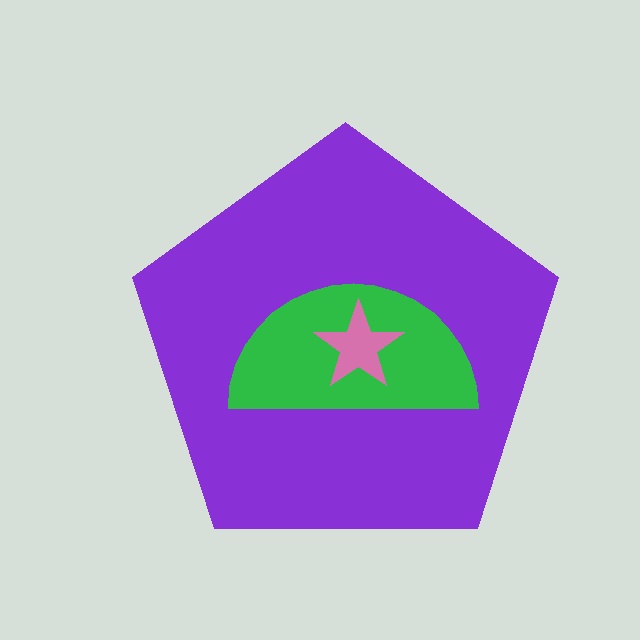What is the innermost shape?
The pink star.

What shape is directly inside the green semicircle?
The pink star.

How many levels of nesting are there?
3.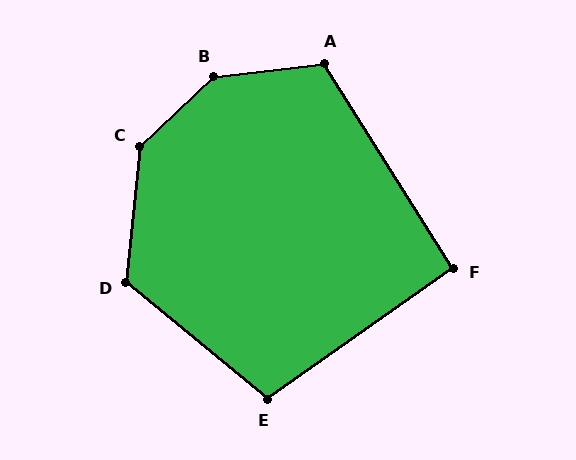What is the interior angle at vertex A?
Approximately 116 degrees (obtuse).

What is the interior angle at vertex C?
Approximately 139 degrees (obtuse).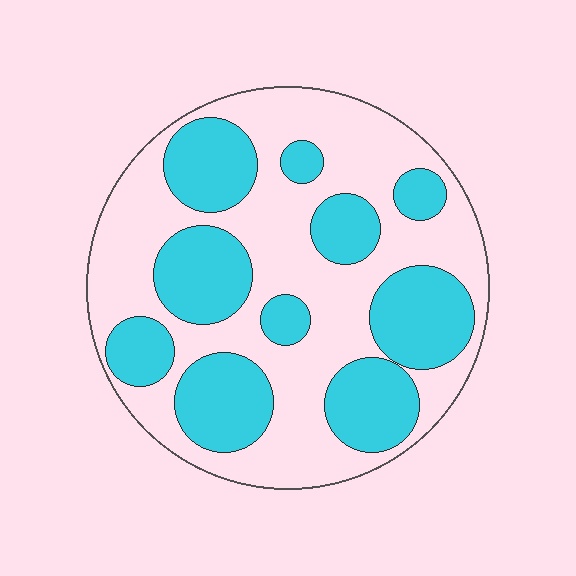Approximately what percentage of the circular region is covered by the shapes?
Approximately 40%.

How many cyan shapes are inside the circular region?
10.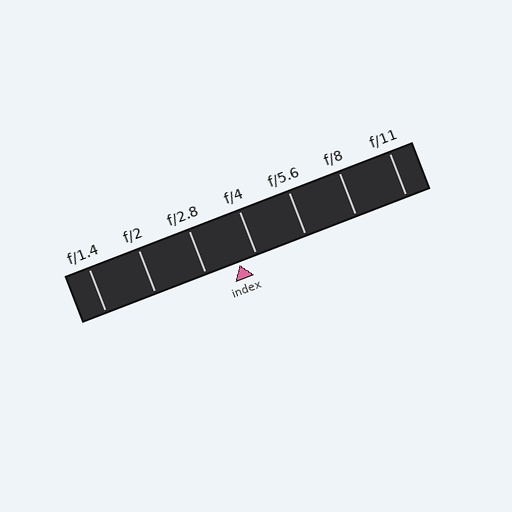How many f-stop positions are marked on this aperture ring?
There are 7 f-stop positions marked.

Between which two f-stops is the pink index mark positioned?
The index mark is between f/2.8 and f/4.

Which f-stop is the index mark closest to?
The index mark is closest to f/4.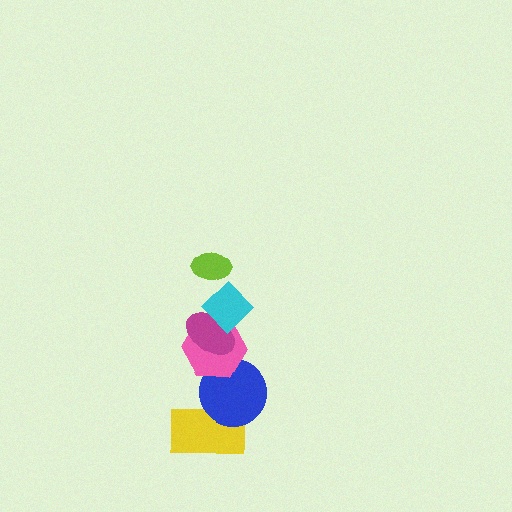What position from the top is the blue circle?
The blue circle is 5th from the top.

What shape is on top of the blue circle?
The pink hexagon is on top of the blue circle.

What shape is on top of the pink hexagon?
The magenta ellipse is on top of the pink hexagon.